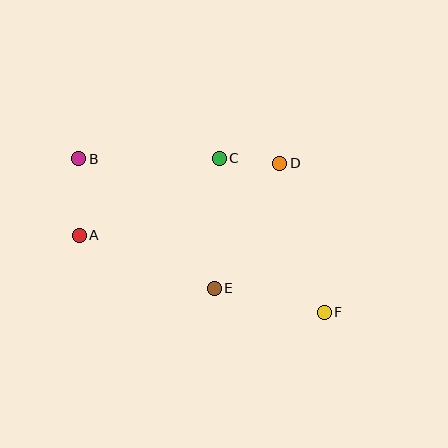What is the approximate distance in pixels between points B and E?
The distance between B and E is approximately 187 pixels.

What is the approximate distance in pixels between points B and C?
The distance between B and C is approximately 140 pixels.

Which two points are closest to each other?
Points C and D are closest to each other.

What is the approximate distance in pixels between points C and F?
The distance between C and F is approximately 186 pixels.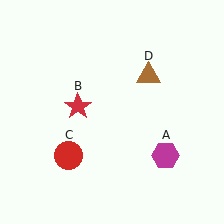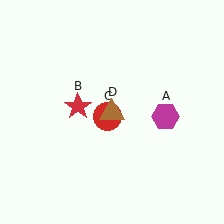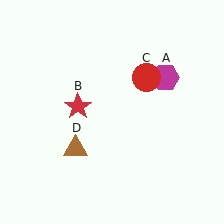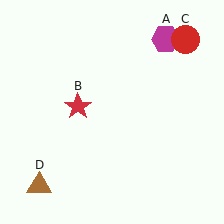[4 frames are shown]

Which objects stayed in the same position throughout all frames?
Red star (object B) remained stationary.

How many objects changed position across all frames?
3 objects changed position: magenta hexagon (object A), red circle (object C), brown triangle (object D).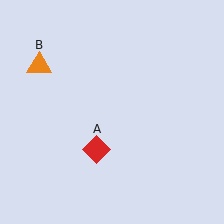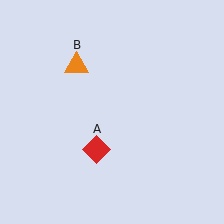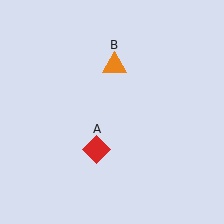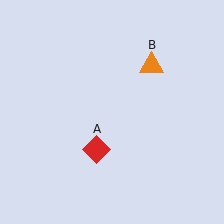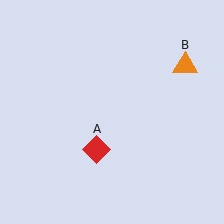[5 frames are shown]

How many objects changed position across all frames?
1 object changed position: orange triangle (object B).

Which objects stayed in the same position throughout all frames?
Red diamond (object A) remained stationary.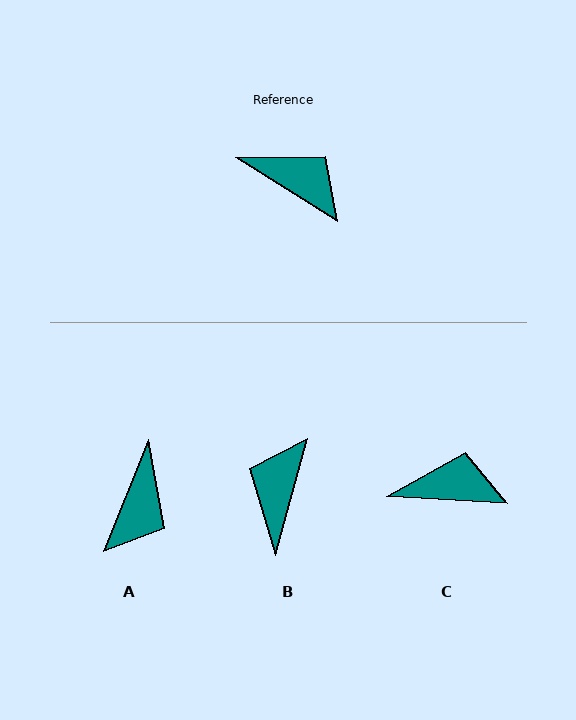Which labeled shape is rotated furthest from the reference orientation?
B, about 106 degrees away.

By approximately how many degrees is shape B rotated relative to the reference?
Approximately 106 degrees counter-clockwise.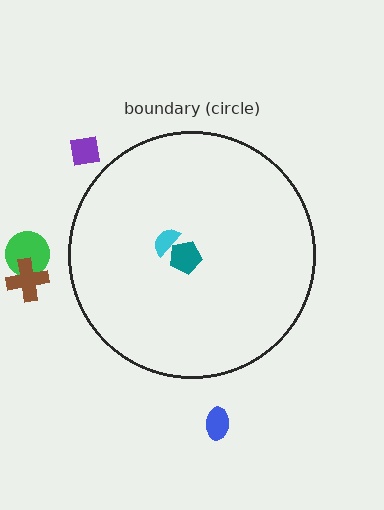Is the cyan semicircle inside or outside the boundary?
Inside.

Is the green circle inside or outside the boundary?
Outside.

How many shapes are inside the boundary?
2 inside, 4 outside.